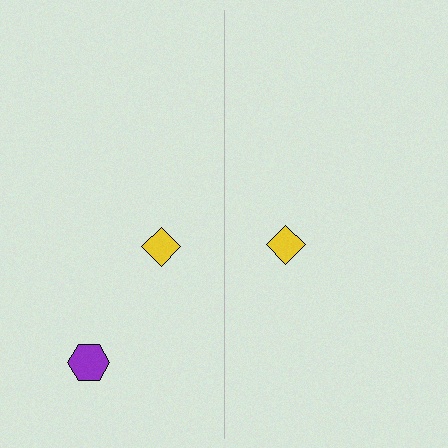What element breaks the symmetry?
A purple hexagon is missing from the right side.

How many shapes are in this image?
There are 3 shapes in this image.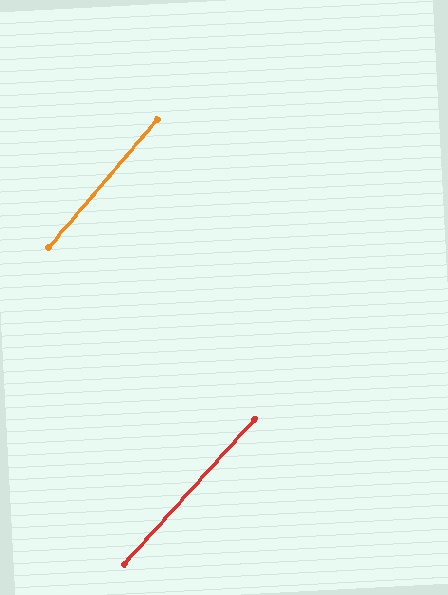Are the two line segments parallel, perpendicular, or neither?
Parallel — their directions differ by only 1.8°.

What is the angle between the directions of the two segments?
Approximately 2 degrees.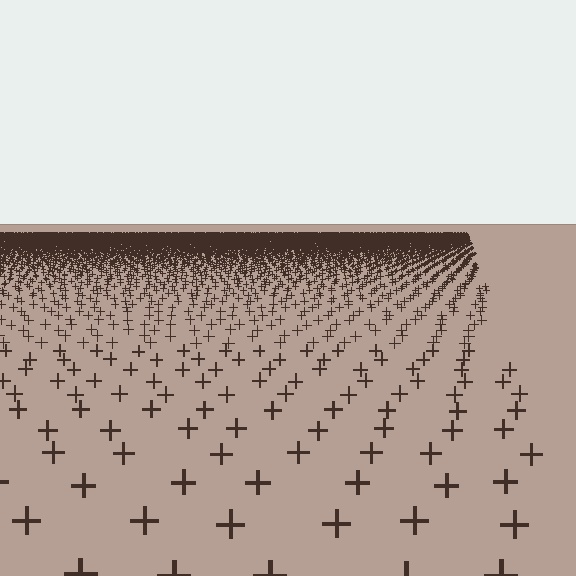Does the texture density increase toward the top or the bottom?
Density increases toward the top.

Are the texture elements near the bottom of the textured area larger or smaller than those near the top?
Larger. Near the bottom, elements are closer to the viewer and appear at a bigger on-screen size.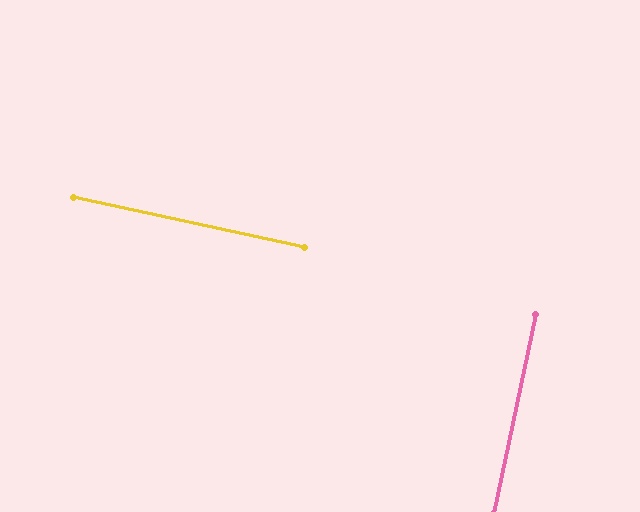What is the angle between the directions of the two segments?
Approximately 90 degrees.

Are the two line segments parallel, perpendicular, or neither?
Perpendicular — they meet at approximately 90°.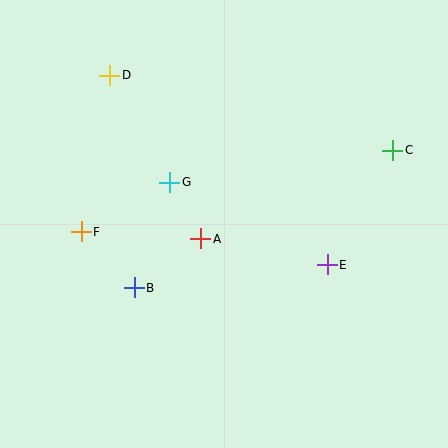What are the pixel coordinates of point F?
Point F is at (81, 232).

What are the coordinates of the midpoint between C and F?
The midpoint between C and F is at (237, 191).